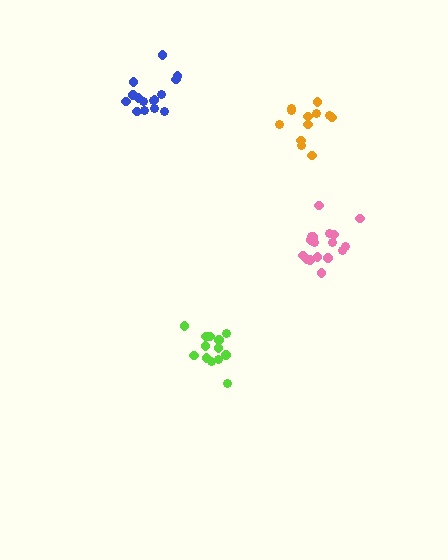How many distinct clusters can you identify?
There are 4 distinct clusters.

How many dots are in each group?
Group 1: 17 dots, Group 2: 13 dots, Group 3: 12 dots, Group 4: 15 dots (57 total).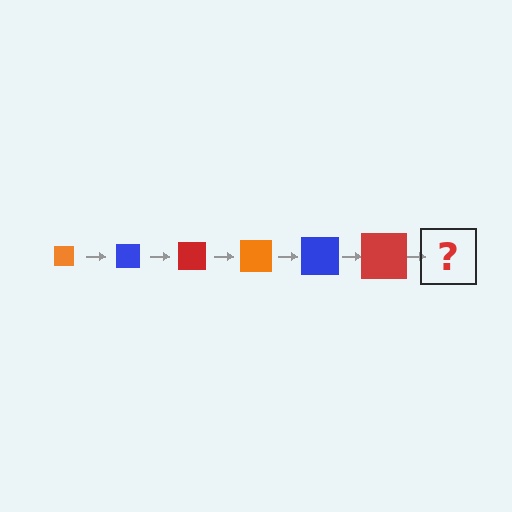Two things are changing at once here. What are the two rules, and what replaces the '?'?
The two rules are that the square grows larger each step and the color cycles through orange, blue, and red. The '?' should be an orange square, larger than the previous one.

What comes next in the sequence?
The next element should be an orange square, larger than the previous one.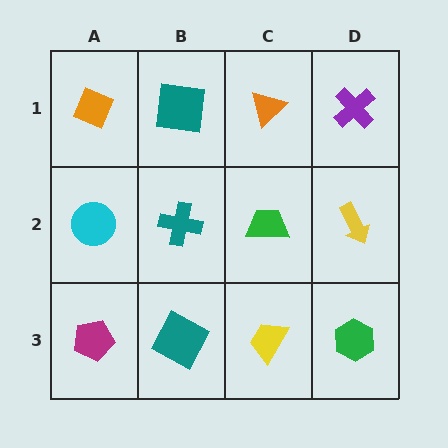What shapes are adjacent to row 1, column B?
A teal cross (row 2, column B), an orange diamond (row 1, column A), an orange triangle (row 1, column C).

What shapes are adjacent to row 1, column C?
A green trapezoid (row 2, column C), a teal square (row 1, column B), a purple cross (row 1, column D).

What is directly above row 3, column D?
A yellow arrow.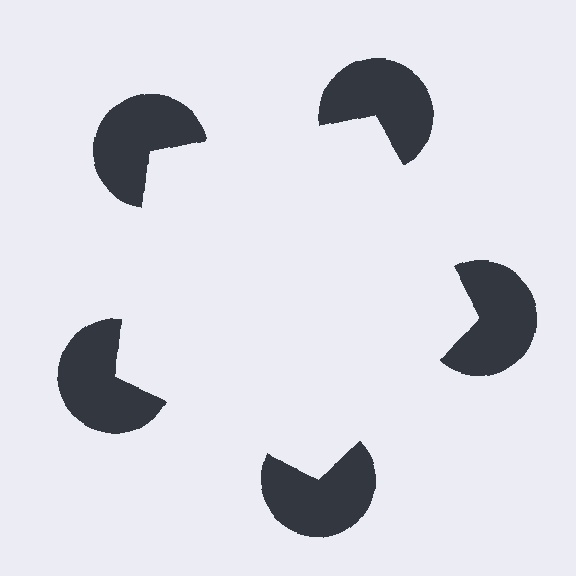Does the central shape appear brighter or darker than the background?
It typically appears slightly brighter than the background, even though no actual brightness change is drawn.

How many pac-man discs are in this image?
There are 5 — one at each vertex of the illusory pentagon.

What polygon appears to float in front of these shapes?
An illusory pentagon — its edges are inferred from the aligned wedge cuts in the pac-man discs, not physically drawn.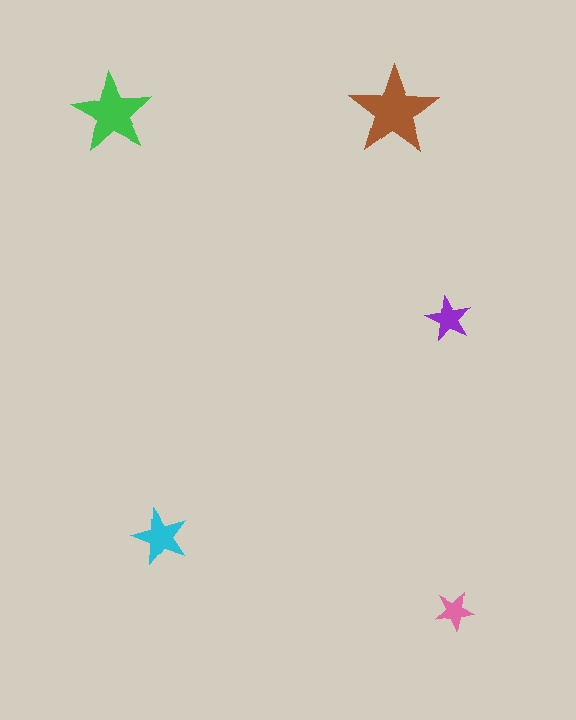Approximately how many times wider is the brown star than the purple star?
About 2 times wider.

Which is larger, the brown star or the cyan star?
The brown one.